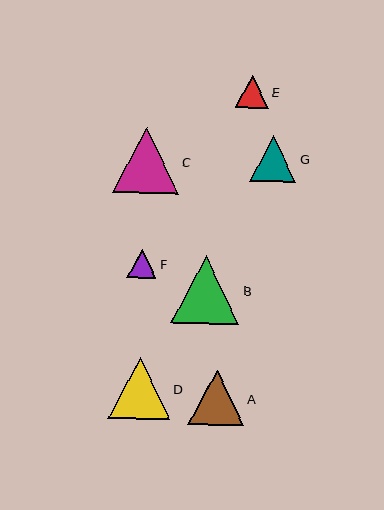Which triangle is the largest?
Triangle B is the largest with a size of approximately 68 pixels.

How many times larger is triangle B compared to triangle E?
Triangle B is approximately 2.1 times the size of triangle E.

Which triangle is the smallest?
Triangle F is the smallest with a size of approximately 29 pixels.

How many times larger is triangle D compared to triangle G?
Triangle D is approximately 1.3 times the size of triangle G.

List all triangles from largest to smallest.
From largest to smallest: B, C, D, A, G, E, F.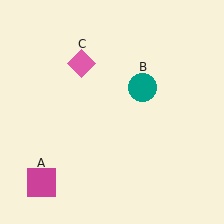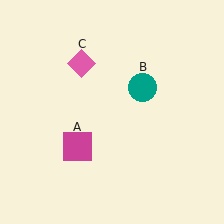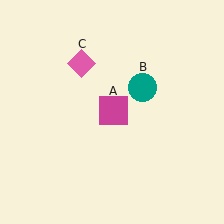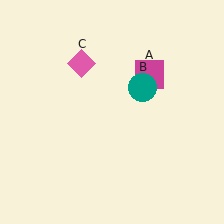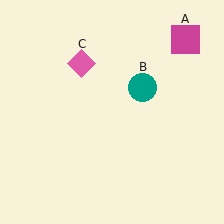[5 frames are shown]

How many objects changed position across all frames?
1 object changed position: magenta square (object A).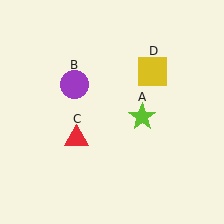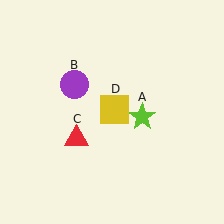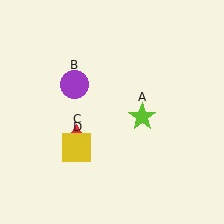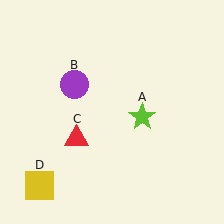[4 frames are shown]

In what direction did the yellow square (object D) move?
The yellow square (object D) moved down and to the left.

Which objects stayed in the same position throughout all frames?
Lime star (object A) and purple circle (object B) and red triangle (object C) remained stationary.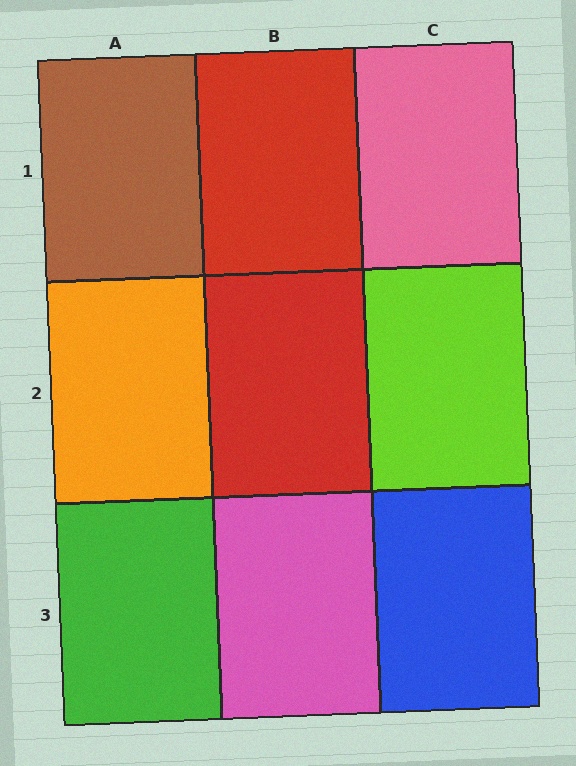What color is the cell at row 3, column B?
Pink.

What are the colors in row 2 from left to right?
Orange, red, lime.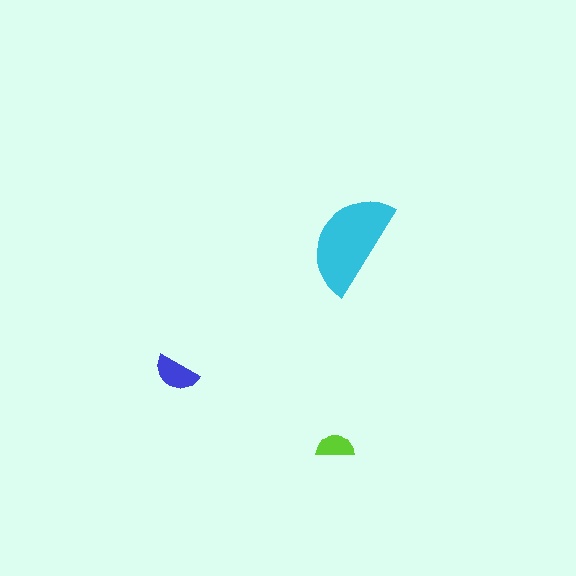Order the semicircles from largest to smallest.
the cyan one, the blue one, the lime one.